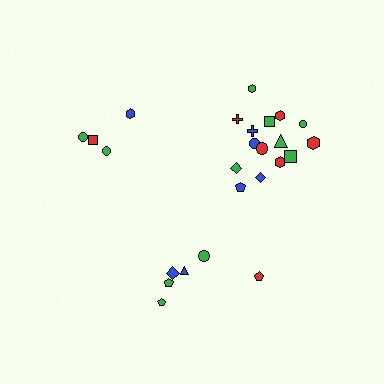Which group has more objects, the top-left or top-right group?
The top-right group.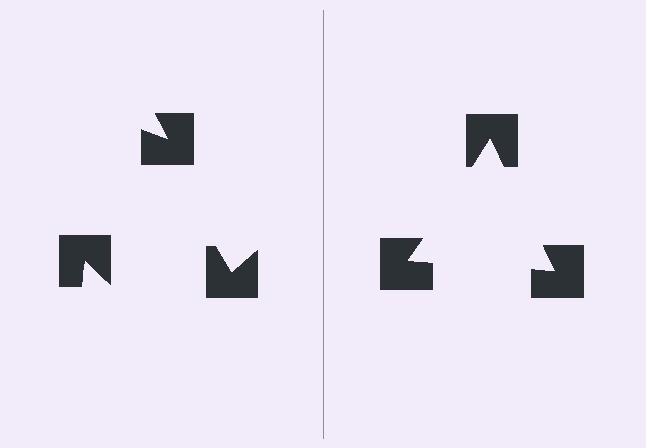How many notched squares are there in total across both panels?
6 — 3 on each side.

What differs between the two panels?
The notched squares are positioned identically on both sides; only the wedge orientations differ. On the right they align to a triangle; on the left they are misaligned.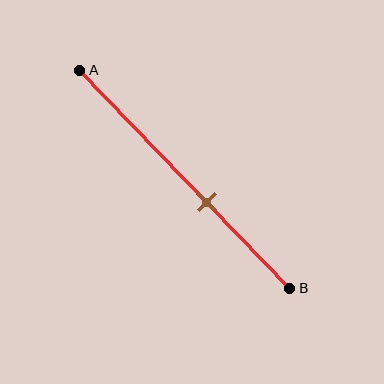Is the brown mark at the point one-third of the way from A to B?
No, the mark is at about 60% from A, not at the 33% one-third point.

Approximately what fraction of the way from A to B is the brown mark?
The brown mark is approximately 60% of the way from A to B.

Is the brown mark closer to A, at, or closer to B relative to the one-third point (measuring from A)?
The brown mark is closer to point B than the one-third point of segment AB.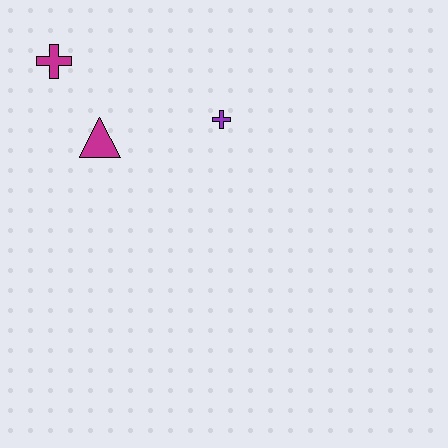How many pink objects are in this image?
There are no pink objects.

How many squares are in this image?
There are no squares.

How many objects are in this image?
There are 3 objects.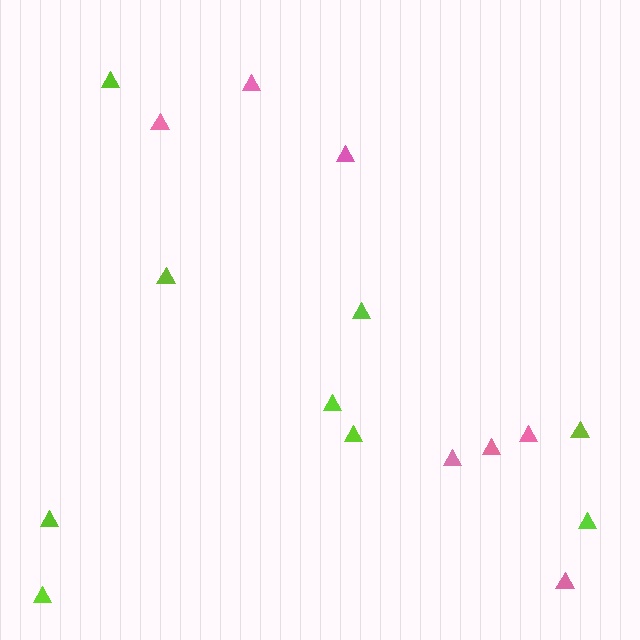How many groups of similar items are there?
There are 2 groups: one group of pink triangles (7) and one group of lime triangles (9).